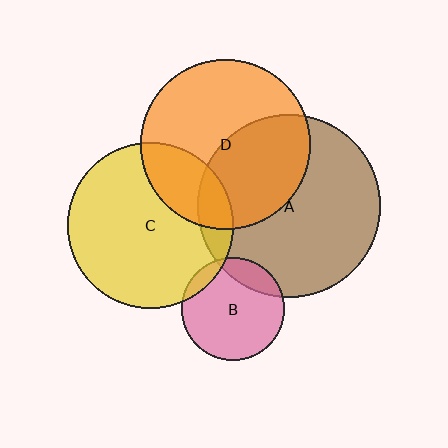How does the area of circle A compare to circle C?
Approximately 1.2 times.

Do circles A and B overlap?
Yes.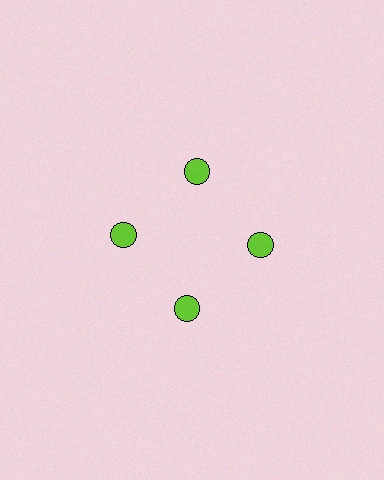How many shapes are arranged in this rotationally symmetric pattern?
There are 4 shapes, arranged in 4 groups of 1.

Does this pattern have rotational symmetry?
Yes, this pattern has 4-fold rotational symmetry. It looks the same after rotating 90 degrees around the center.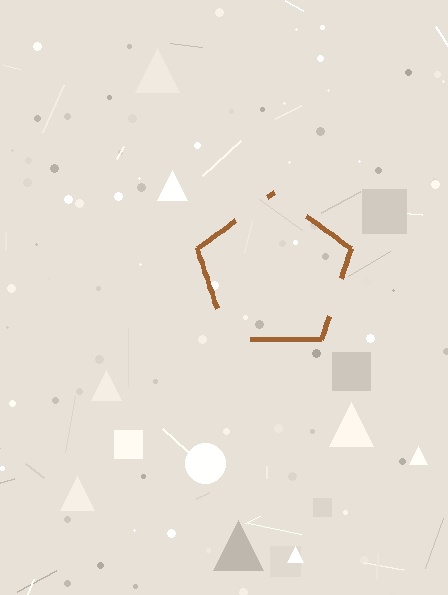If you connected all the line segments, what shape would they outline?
They would outline a pentagon.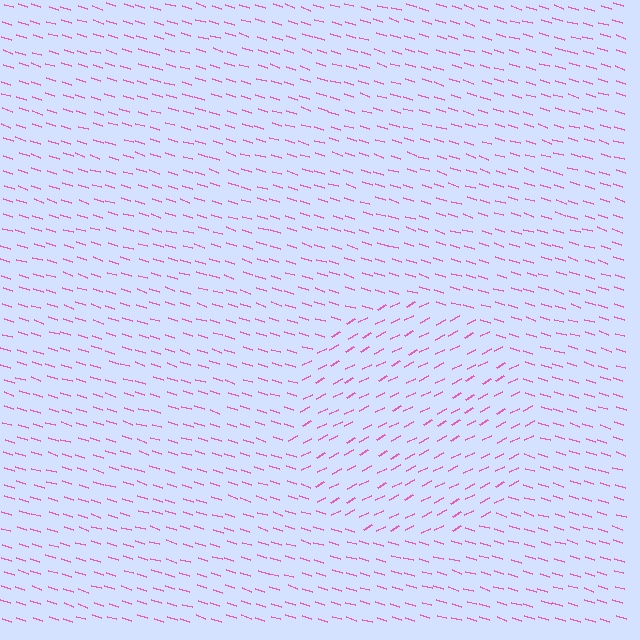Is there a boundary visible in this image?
Yes, there is a texture boundary formed by a change in line orientation.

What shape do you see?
I see a circle.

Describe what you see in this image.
The image is filled with small pink line segments. A circle region in the image has lines oriented differently from the surrounding lines, creating a visible texture boundary.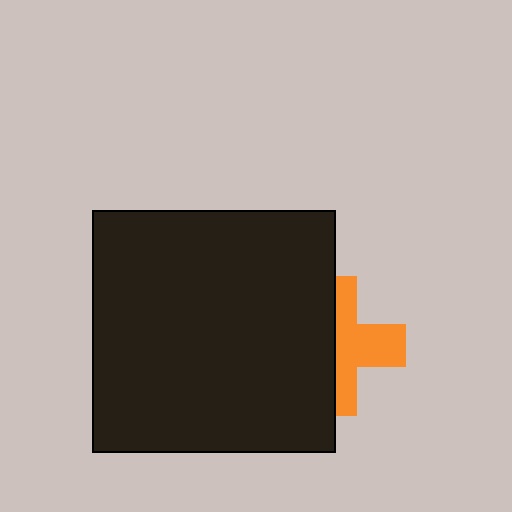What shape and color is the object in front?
The object in front is a black square.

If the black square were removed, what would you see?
You would see the complete orange cross.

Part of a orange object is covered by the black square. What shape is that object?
It is a cross.